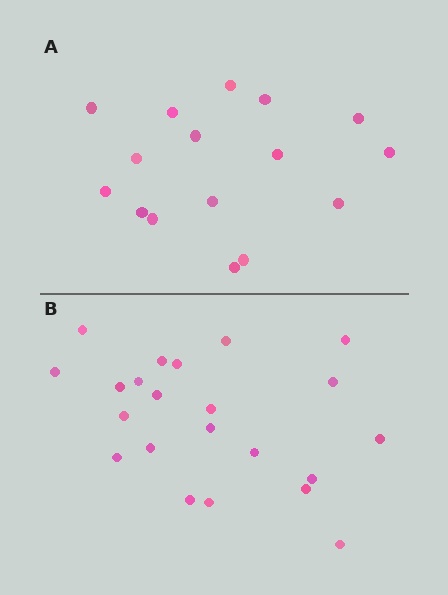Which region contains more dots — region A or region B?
Region B (the bottom region) has more dots.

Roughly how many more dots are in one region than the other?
Region B has about 6 more dots than region A.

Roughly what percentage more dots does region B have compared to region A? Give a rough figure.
About 40% more.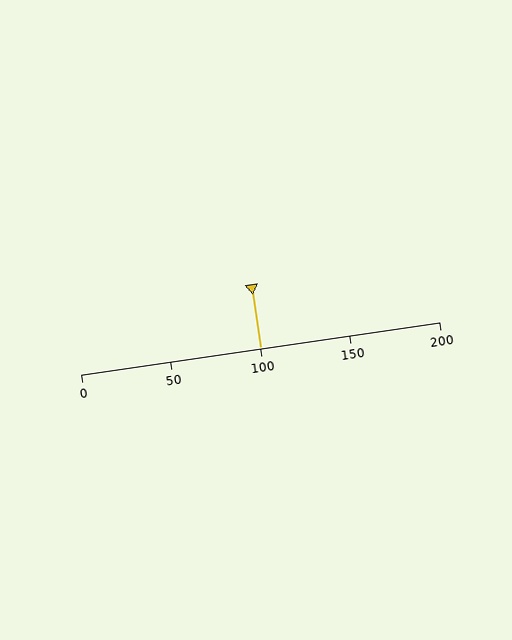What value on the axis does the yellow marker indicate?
The marker indicates approximately 100.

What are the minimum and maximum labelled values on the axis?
The axis runs from 0 to 200.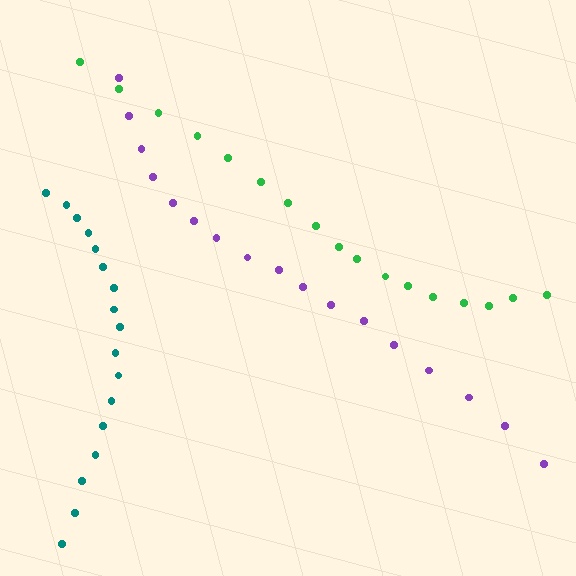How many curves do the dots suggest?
There are 3 distinct paths.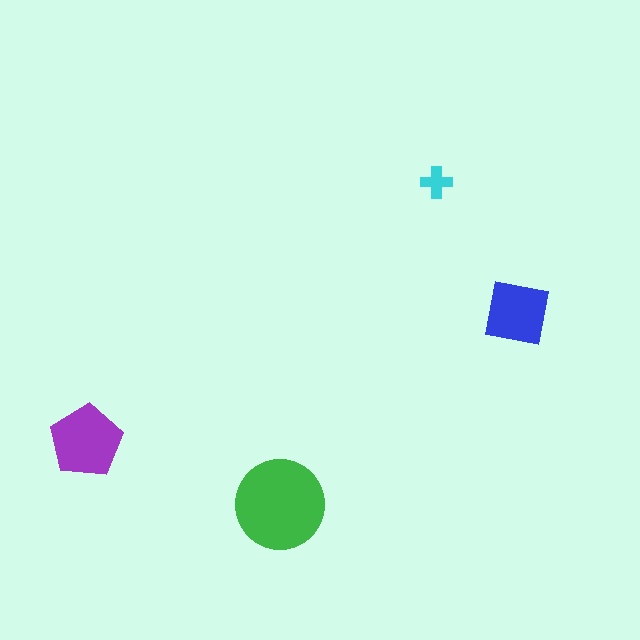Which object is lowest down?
The green circle is bottommost.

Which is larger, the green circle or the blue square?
The green circle.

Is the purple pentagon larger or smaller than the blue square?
Larger.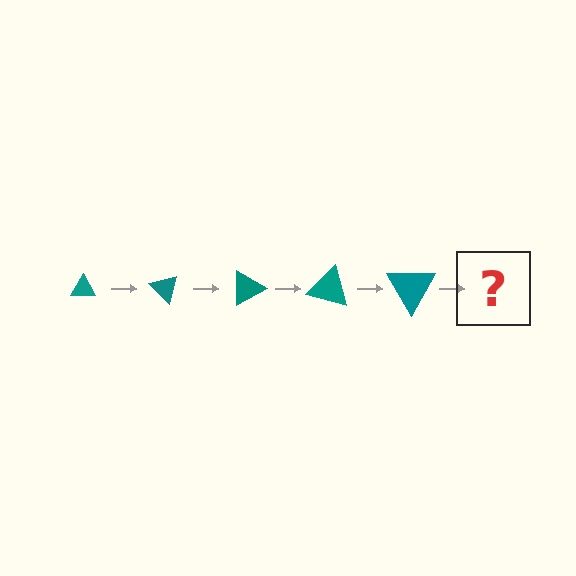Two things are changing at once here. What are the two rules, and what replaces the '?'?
The two rules are that the triangle grows larger each step and it rotates 45 degrees each step. The '?' should be a triangle, larger than the previous one and rotated 225 degrees from the start.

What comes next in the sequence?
The next element should be a triangle, larger than the previous one and rotated 225 degrees from the start.